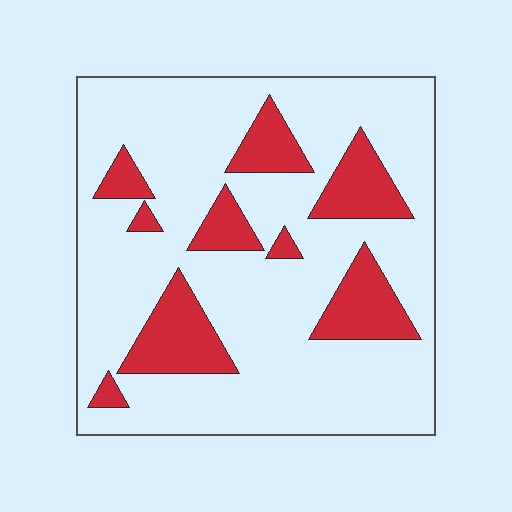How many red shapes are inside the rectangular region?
9.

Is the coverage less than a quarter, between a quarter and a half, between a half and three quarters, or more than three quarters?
Less than a quarter.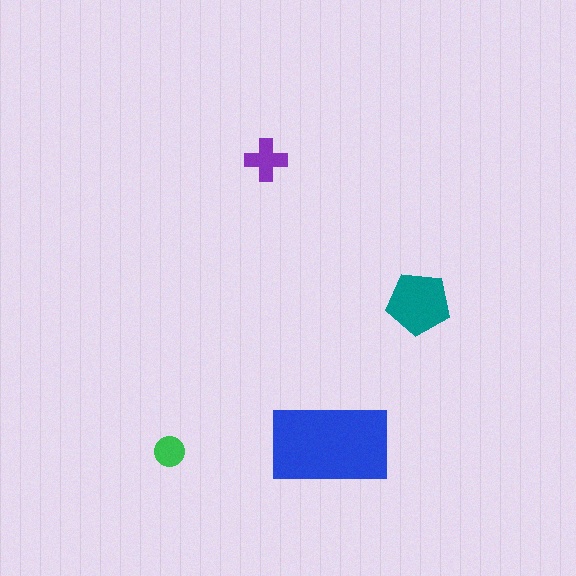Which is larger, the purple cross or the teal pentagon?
The teal pentagon.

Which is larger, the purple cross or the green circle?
The purple cross.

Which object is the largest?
The blue rectangle.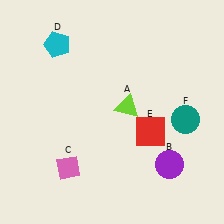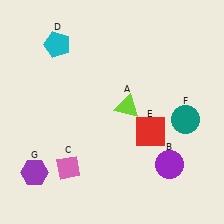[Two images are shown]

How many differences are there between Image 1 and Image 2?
There is 1 difference between the two images.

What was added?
A purple hexagon (G) was added in Image 2.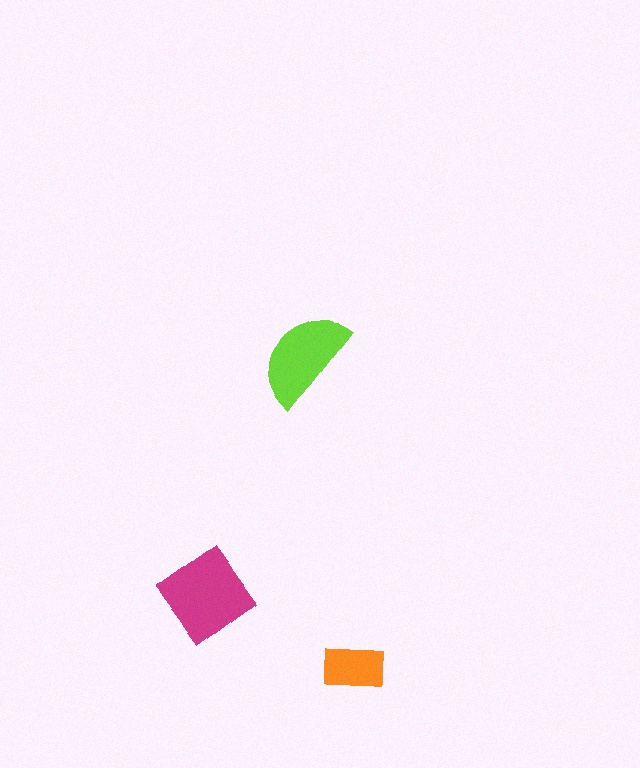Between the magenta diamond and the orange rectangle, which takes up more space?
The magenta diamond.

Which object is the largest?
The magenta diamond.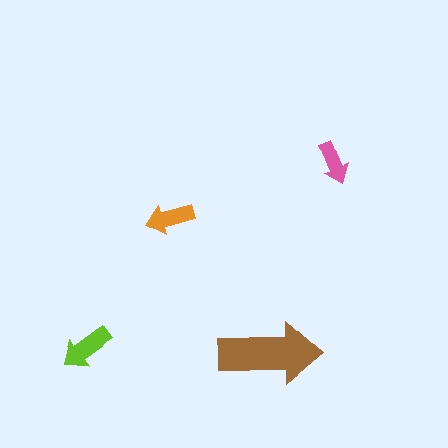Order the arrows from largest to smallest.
the brown one, the lime one, the orange one, the pink one.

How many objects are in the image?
There are 4 objects in the image.